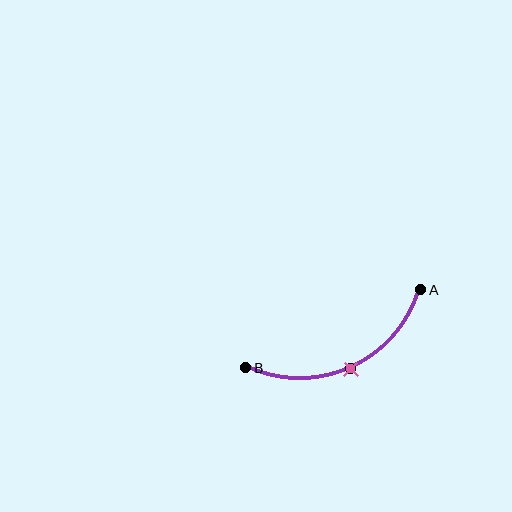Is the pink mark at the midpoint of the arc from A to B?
Yes. The pink mark lies on the arc at equal arc-length from both A and B — it is the arc midpoint.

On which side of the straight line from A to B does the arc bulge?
The arc bulges below the straight line connecting A and B.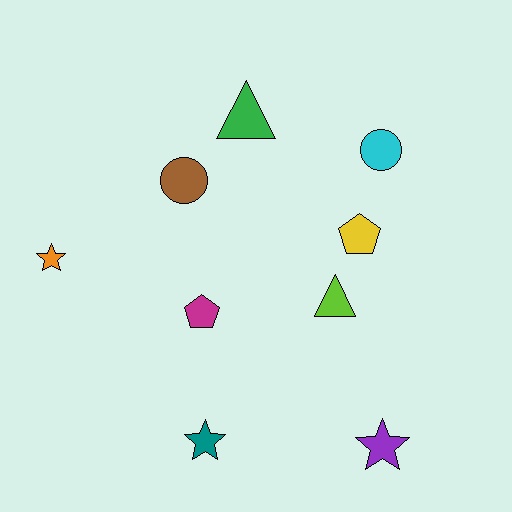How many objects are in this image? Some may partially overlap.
There are 9 objects.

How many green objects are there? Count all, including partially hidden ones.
There is 1 green object.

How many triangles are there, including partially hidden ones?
There are 2 triangles.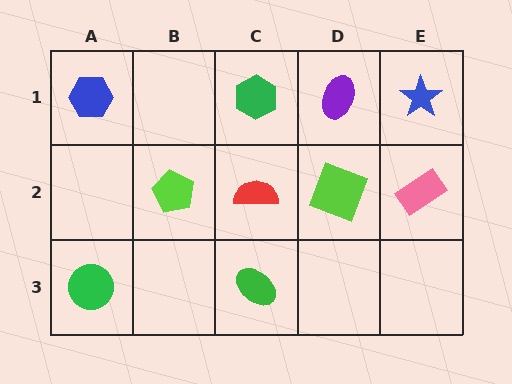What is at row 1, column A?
A blue hexagon.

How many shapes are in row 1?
4 shapes.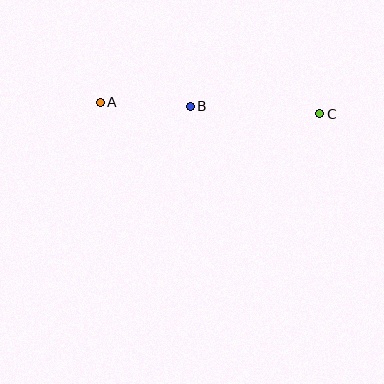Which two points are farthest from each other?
Points A and C are farthest from each other.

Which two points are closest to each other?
Points A and B are closest to each other.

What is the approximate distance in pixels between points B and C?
The distance between B and C is approximately 130 pixels.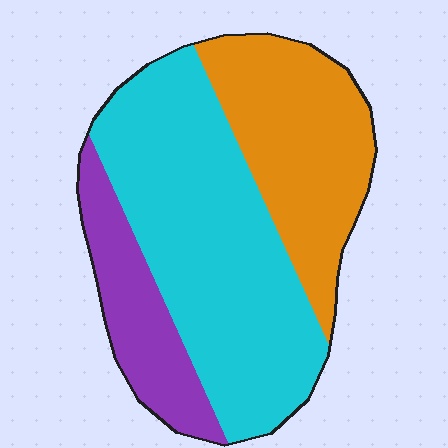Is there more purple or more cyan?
Cyan.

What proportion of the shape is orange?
Orange covers 31% of the shape.